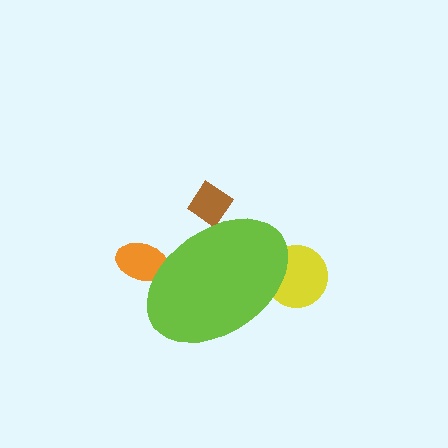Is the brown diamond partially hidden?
Yes, the brown diamond is partially hidden behind the lime ellipse.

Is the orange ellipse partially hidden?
Yes, the orange ellipse is partially hidden behind the lime ellipse.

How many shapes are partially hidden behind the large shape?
3 shapes are partially hidden.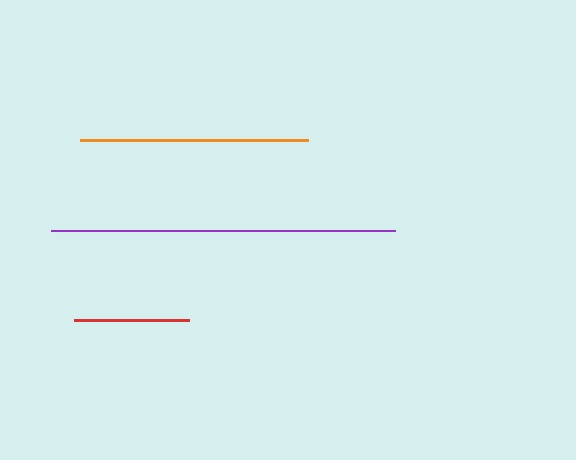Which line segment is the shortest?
The red line is the shortest at approximately 115 pixels.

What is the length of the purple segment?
The purple segment is approximately 343 pixels long.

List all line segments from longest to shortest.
From longest to shortest: purple, orange, red.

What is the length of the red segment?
The red segment is approximately 115 pixels long.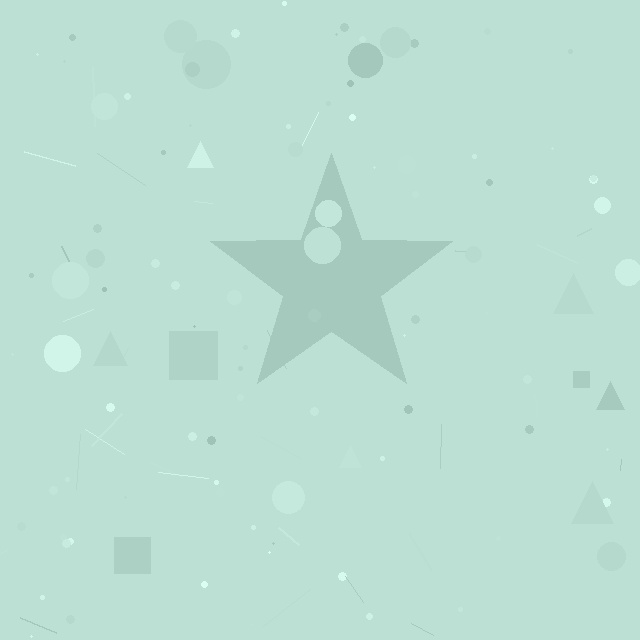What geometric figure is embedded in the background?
A star is embedded in the background.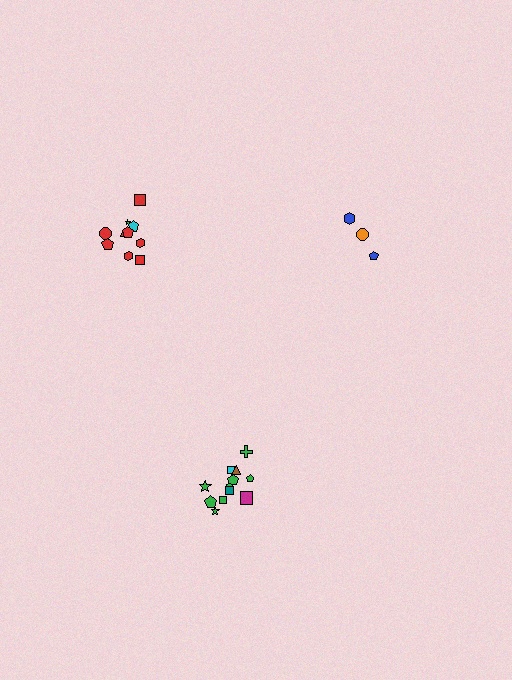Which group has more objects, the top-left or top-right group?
The top-left group.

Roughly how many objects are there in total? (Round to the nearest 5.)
Roughly 25 objects in total.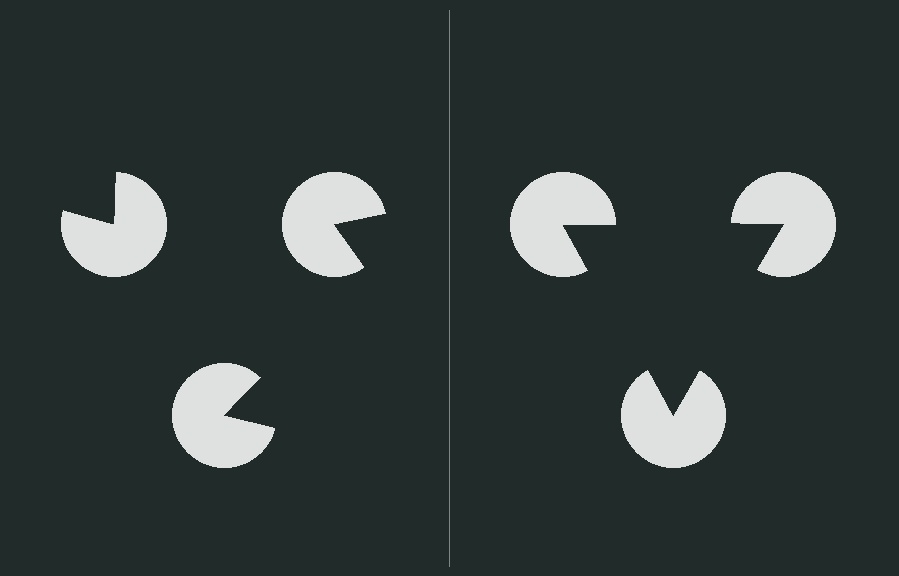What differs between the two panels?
The pac-man discs are positioned identically on both sides; only the wedge orientations differ. On the right they align to a triangle; on the left they are misaligned.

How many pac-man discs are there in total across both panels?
6 — 3 on each side.